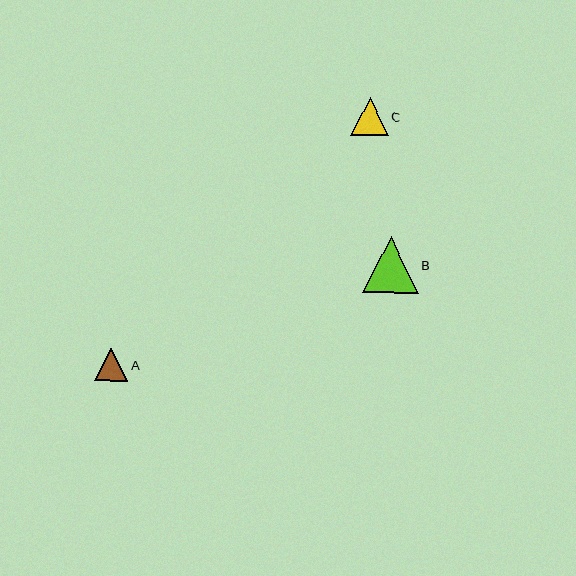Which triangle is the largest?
Triangle B is the largest with a size of approximately 56 pixels.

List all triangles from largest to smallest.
From largest to smallest: B, C, A.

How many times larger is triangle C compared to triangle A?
Triangle C is approximately 1.2 times the size of triangle A.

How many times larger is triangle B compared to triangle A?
Triangle B is approximately 1.7 times the size of triangle A.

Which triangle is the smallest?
Triangle A is the smallest with a size of approximately 33 pixels.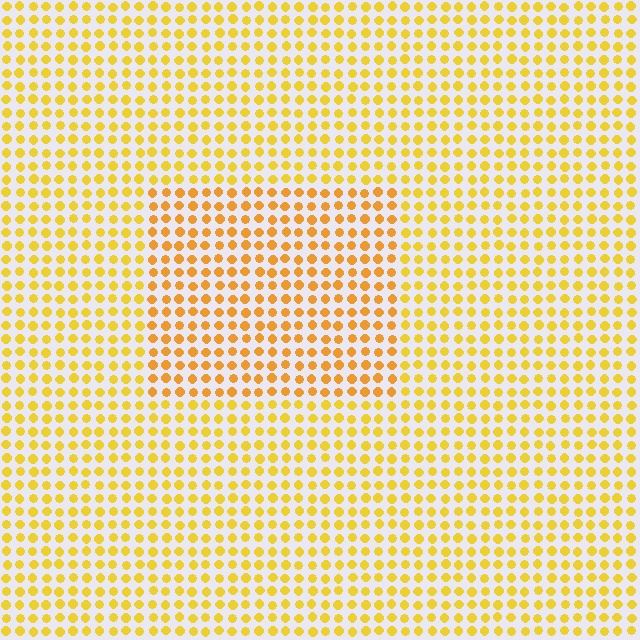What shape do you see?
I see a rectangle.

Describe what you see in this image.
The image is filled with small yellow elements in a uniform arrangement. A rectangle-shaped region is visible where the elements are tinted to a slightly different hue, forming a subtle color boundary.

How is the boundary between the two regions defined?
The boundary is defined purely by a slight shift in hue (about 17 degrees). Spacing, size, and orientation are identical on both sides.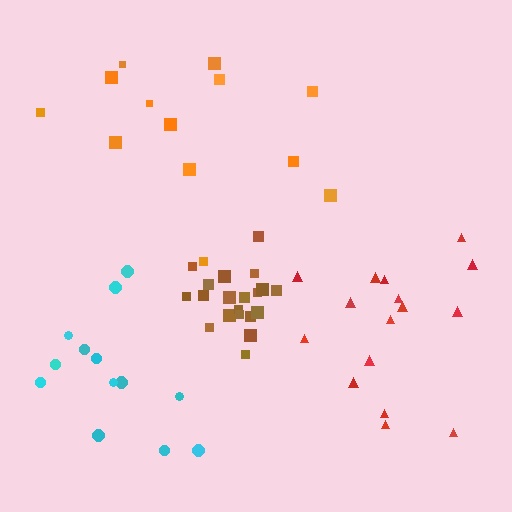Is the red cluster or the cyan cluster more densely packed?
Cyan.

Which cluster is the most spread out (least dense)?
Orange.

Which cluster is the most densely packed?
Brown.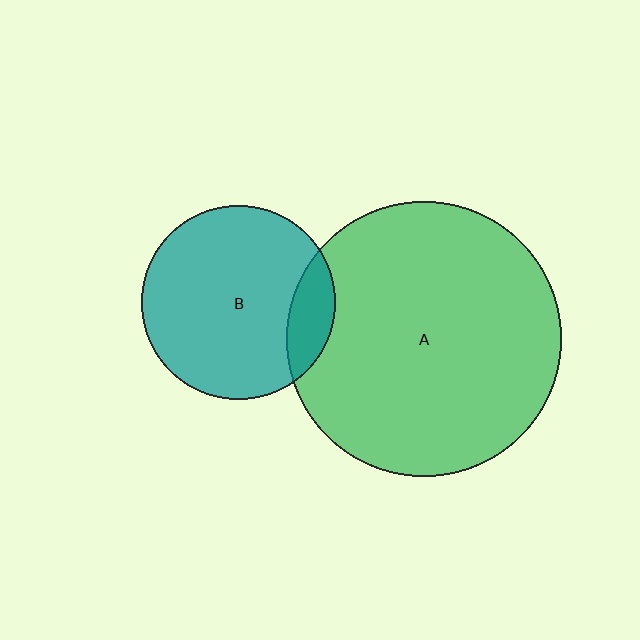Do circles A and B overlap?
Yes.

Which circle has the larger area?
Circle A (green).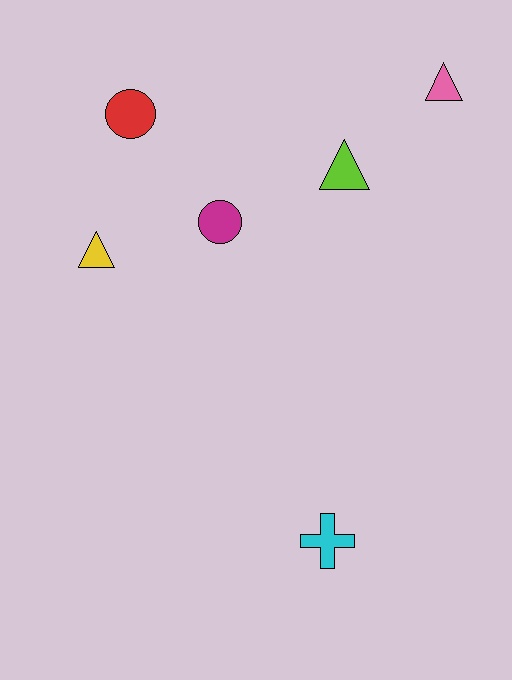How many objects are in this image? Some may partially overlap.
There are 6 objects.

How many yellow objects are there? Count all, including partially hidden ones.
There is 1 yellow object.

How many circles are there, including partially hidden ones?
There are 2 circles.